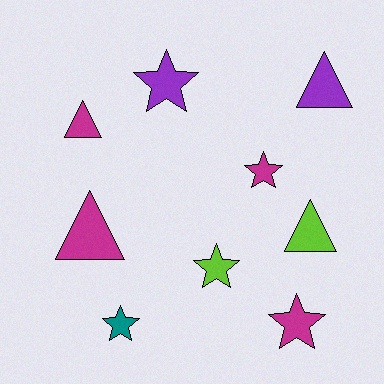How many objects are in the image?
There are 9 objects.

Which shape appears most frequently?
Star, with 5 objects.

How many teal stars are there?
There is 1 teal star.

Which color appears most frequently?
Magenta, with 4 objects.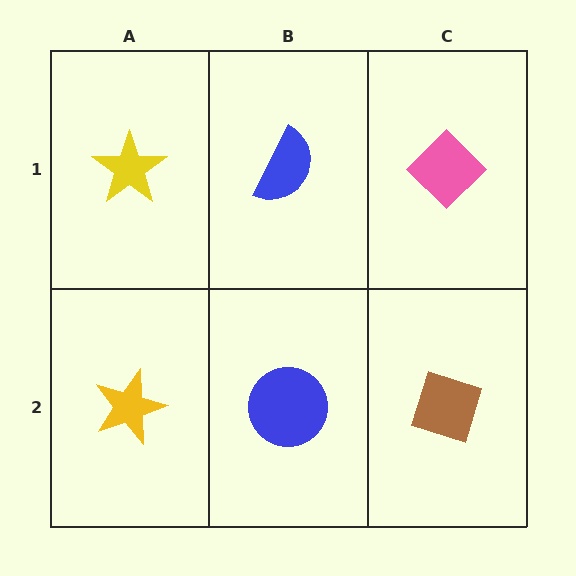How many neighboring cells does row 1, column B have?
3.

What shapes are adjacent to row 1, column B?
A blue circle (row 2, column B), a yellow star (row 1, column A), a pink diamond (row 1, column C).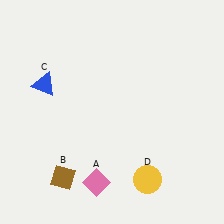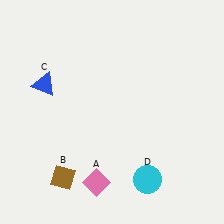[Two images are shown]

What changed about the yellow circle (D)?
In Image 1, D is yellow. In Image 2, it changed to cyan.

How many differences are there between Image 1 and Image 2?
There is 1 difference between the two images.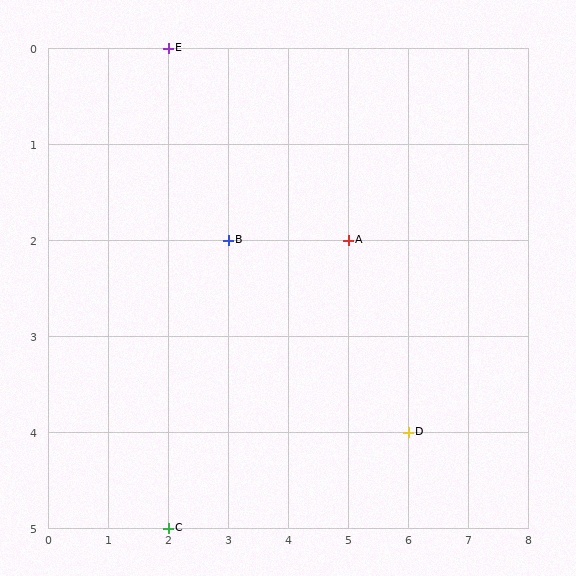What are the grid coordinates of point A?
Point A is at grid coordinates (5, 2).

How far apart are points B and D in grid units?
Points B and D are 3 columns and 2 rows apart (about 3.6 grid units diagonally).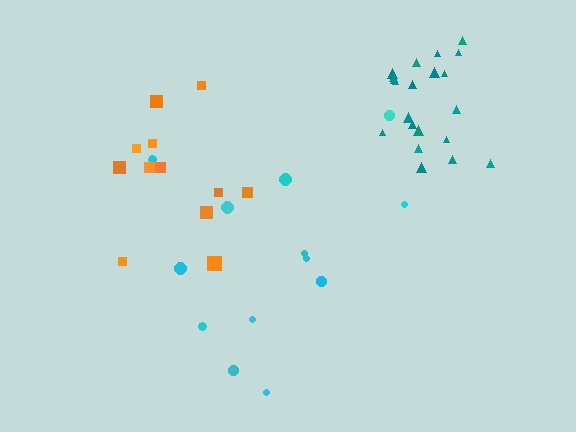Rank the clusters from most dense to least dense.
teal, orange, cyan.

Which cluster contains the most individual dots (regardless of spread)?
Teal (21).